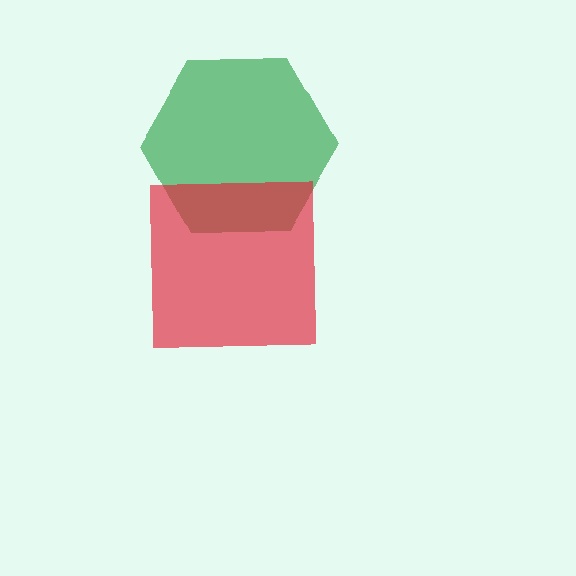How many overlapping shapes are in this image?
There are 2 overlapping shapes in the image.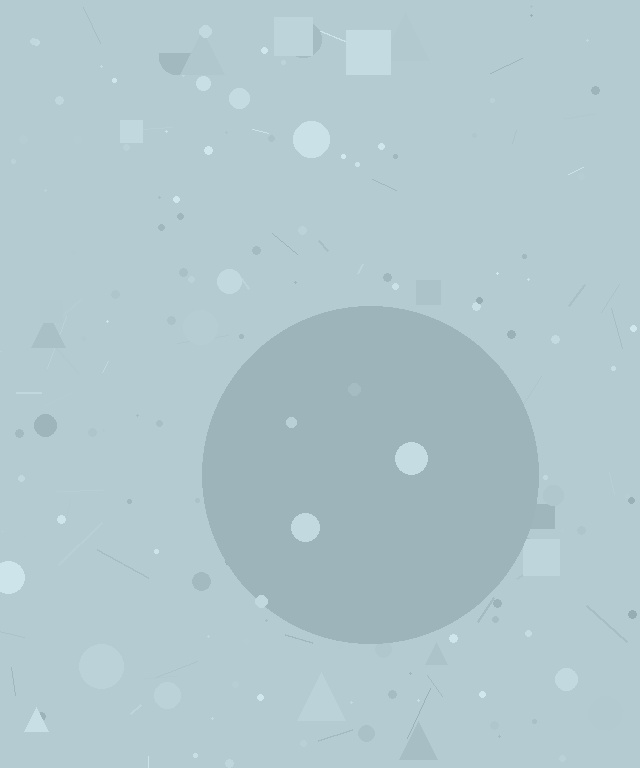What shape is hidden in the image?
A circle is hidden in the image.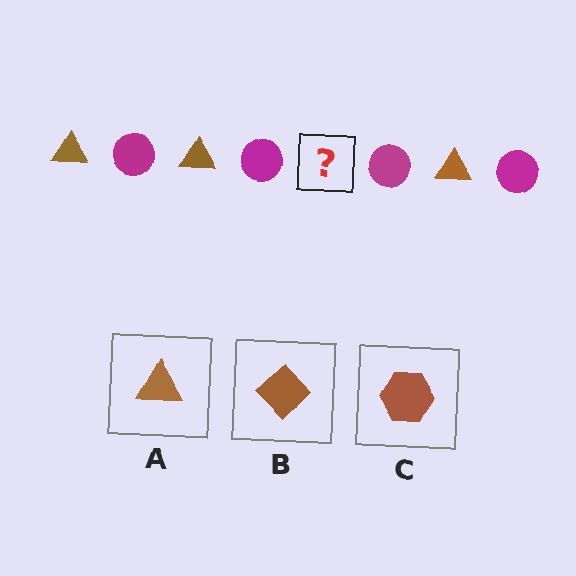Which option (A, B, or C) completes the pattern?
A.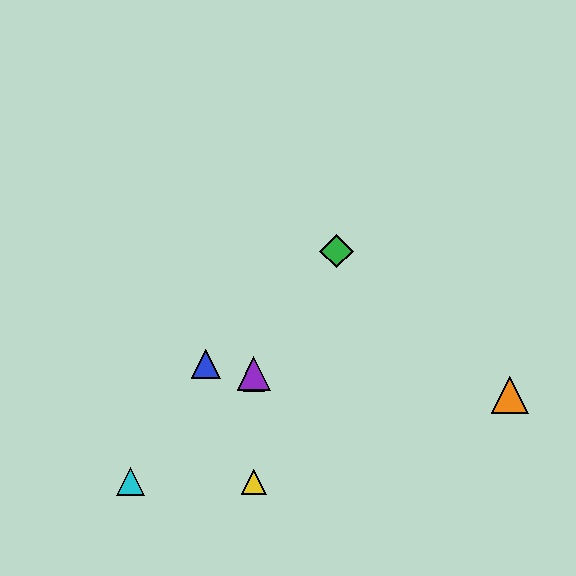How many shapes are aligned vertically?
3 shapes (the red triangle, the yellow triangle, the purple triangle) are aligned vertically.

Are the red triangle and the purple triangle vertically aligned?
Yes, both are at x≈254.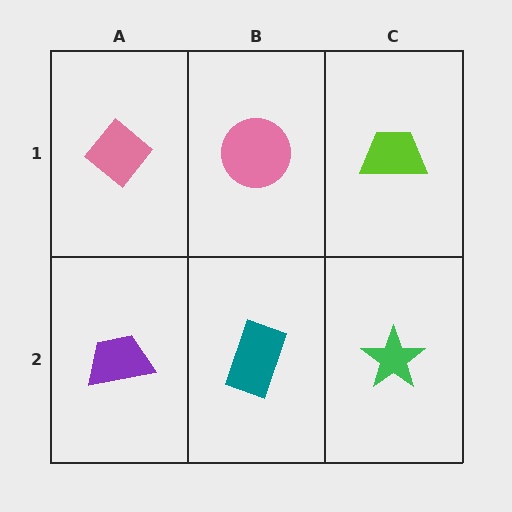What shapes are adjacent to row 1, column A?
A purple trapezoid (row 2, column A), a pink circle (row 1, column B).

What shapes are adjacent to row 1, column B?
A teal rectangle (row 2, column B), a pink diamond (row 1, column A), a lime trapezoid (row 1, column C).